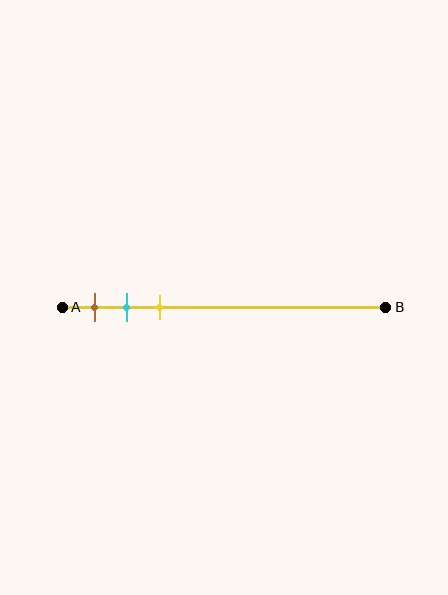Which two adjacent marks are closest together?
The cyan and yellow marks are the closest adjacent pair.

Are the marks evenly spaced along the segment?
Yes, the marks are approximately evenly spaced.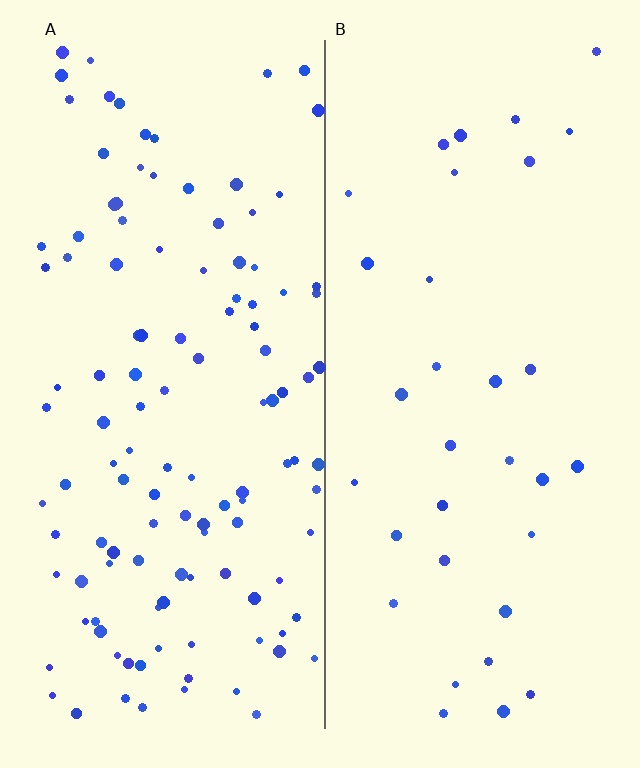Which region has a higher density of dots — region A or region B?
A (the left).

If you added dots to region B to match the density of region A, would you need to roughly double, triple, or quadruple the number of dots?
Approximately quadruple.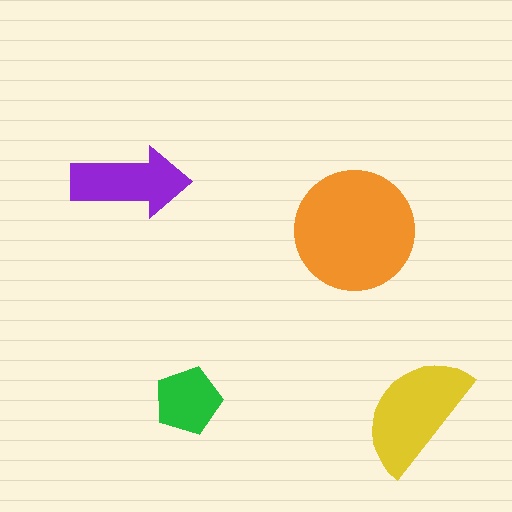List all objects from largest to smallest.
The orange circle, the yellow semicircle, the purple arrow, the green pentagon.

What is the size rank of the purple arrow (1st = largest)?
3rd.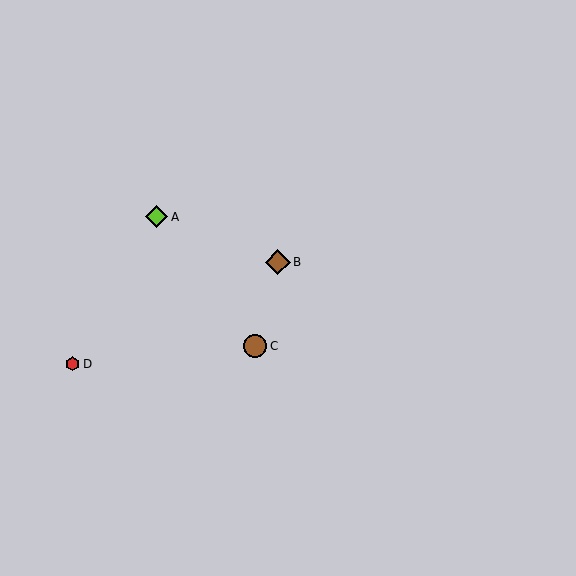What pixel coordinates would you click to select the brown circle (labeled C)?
Click at (255, 346) to select the brown circle C.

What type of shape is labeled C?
Shape C is a brown circle.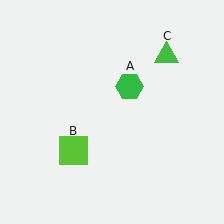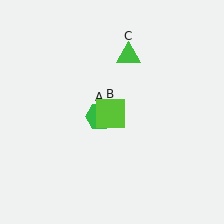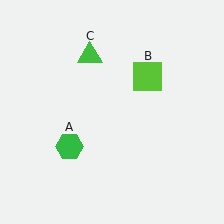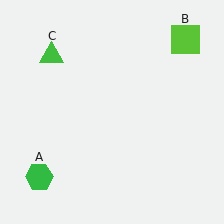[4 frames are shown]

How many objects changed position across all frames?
3 objects changed position: green hexagon (object A), lime square (object B), green triangle (object C).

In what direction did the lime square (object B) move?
The lime square (object B) moved up and to the right.